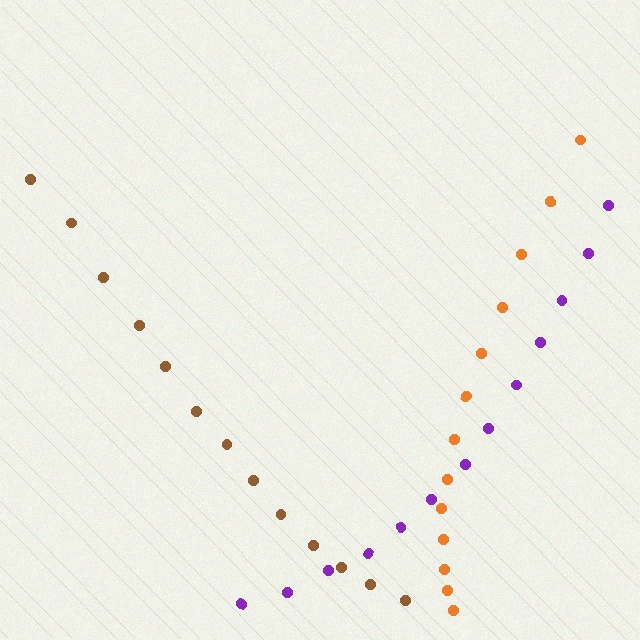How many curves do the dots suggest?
There are 3 distinct paths.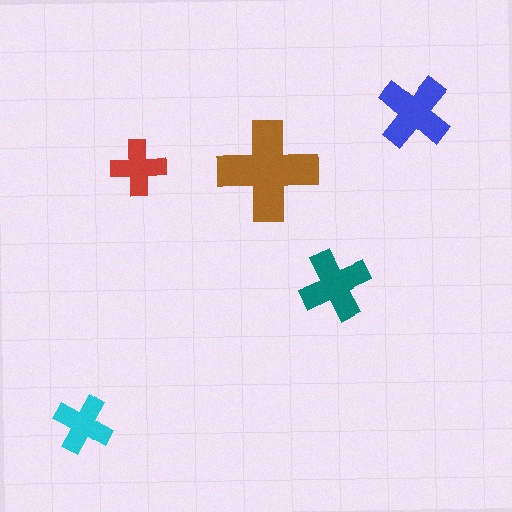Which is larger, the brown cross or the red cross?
The brown one.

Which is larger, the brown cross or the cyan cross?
The brown one.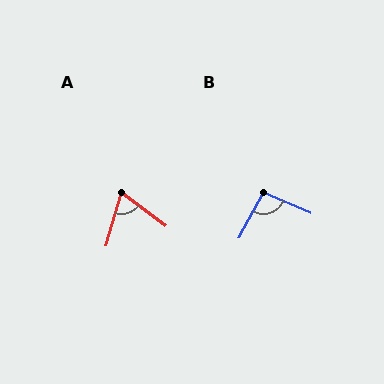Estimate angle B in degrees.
Approximately 95 degrees.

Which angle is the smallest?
A, at approximately 69 degrees.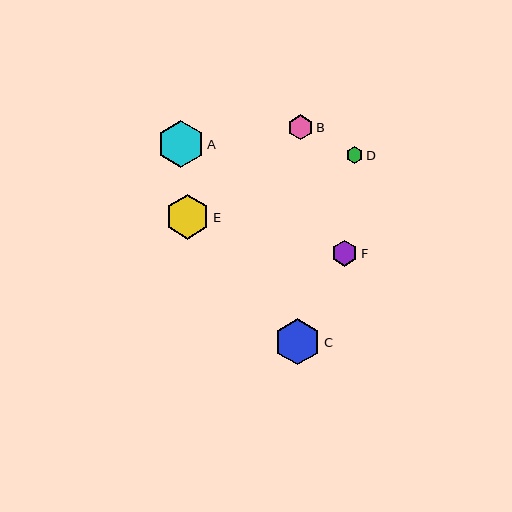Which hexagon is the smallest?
Hexagon D is the smallest with a size of approximately 17 pixels.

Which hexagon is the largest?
Hexagon A is the largest with a size of approximately 47 pixels.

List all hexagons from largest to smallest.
From largest to smallest: A, C, E, F, B, D.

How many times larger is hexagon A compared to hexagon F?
Hexagon A is approximately 1.8 times the size of hexagon F.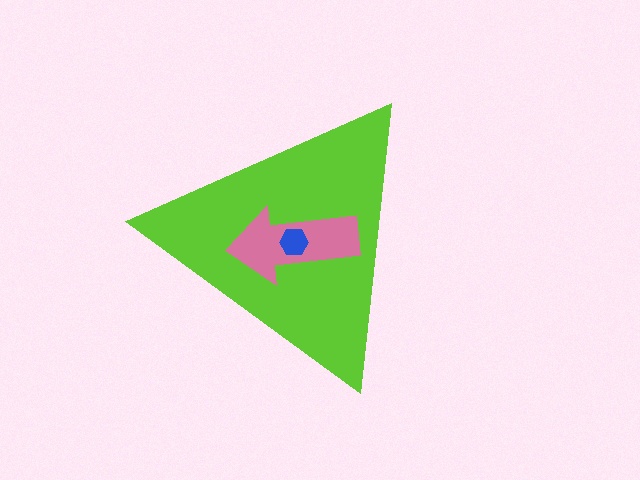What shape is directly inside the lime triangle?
The pink arrow.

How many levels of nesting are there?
3.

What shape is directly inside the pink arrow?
The blue hexagon.